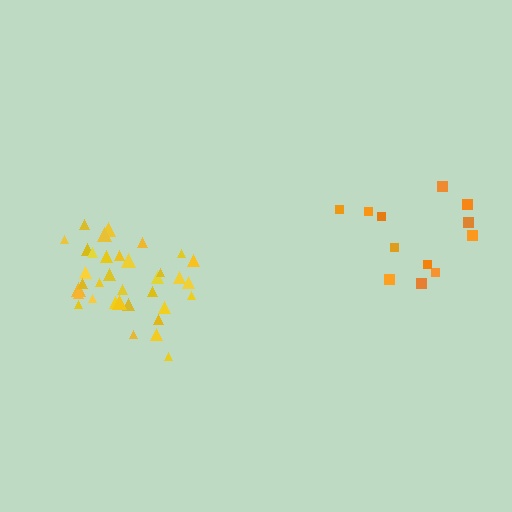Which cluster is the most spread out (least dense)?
Orange.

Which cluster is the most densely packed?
Yellow.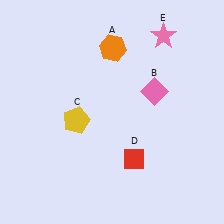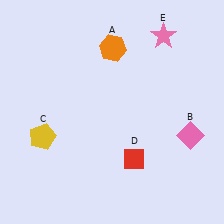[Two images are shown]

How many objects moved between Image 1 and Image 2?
2 objects moved between the two images.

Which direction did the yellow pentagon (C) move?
The yellow pentagon (C) moved left.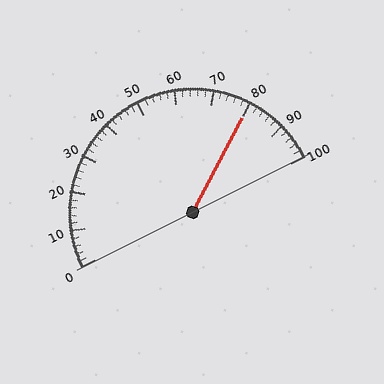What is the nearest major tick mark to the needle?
The nearest major tick mark is 80.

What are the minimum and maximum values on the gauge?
The gauge ranges from 0 to 100.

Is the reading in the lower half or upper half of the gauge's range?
The reading is in the upper half of the range (0 to 100).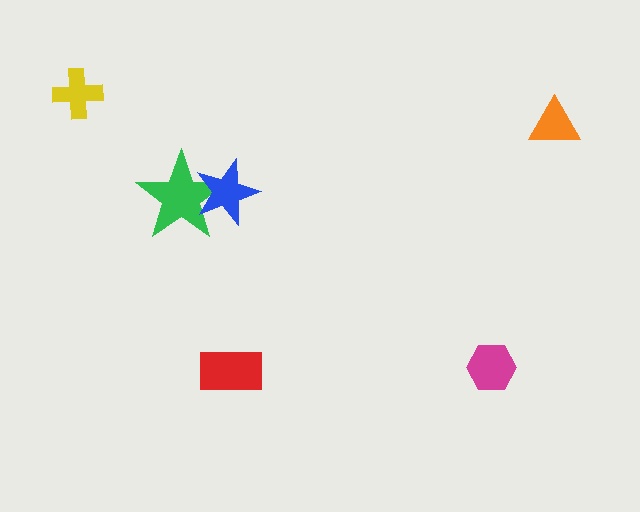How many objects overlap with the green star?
1 object overlaps with the green star.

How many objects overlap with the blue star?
1 object overlaps with the blue star.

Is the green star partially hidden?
Yes, it is partially covered by another shape.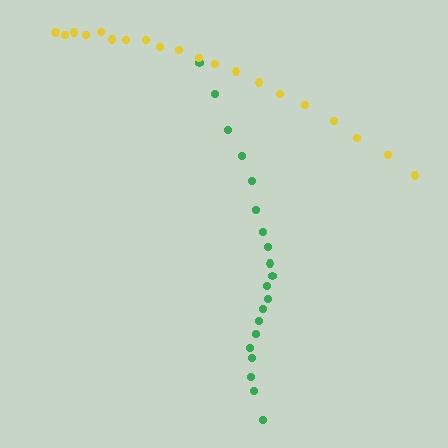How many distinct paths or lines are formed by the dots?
There are 2 distinct paths.